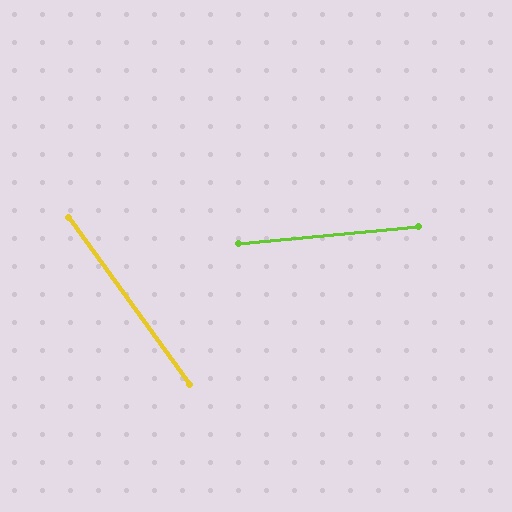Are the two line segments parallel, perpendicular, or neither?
Neither parallel nor perpendicular — they differ by about 59°.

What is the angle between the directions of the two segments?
Approximately 59 degrees.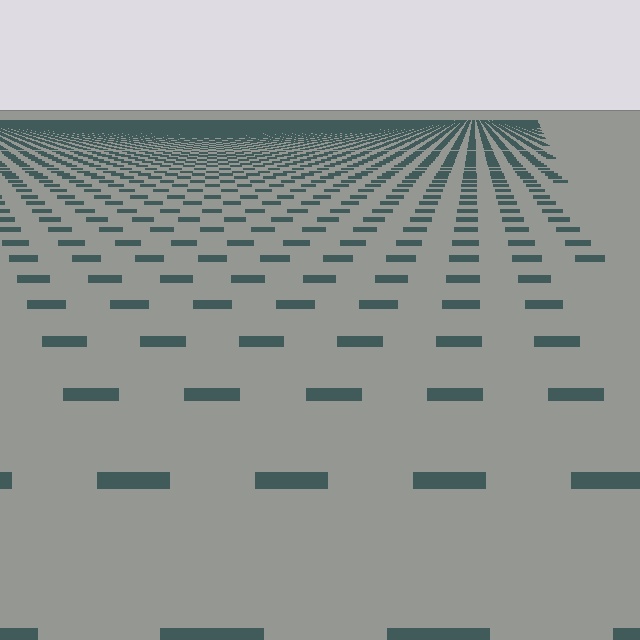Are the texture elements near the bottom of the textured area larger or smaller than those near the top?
Larger. Near the bottom, elements are closer to the viewer and appear at a bigger on-screen size.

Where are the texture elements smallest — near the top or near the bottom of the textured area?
Near the top.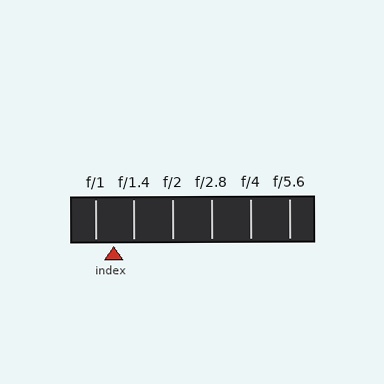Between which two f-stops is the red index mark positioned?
The index mark is between f/1 and f/1.4.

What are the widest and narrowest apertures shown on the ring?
The widest aperture shown is f/1 and the narrowest is f/5.6.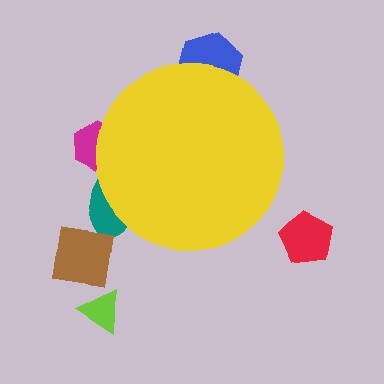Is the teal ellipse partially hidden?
Yes, the teal ellipse is partially hidden behind the yellow circle.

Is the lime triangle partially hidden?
No, the lime triangle is fully visible.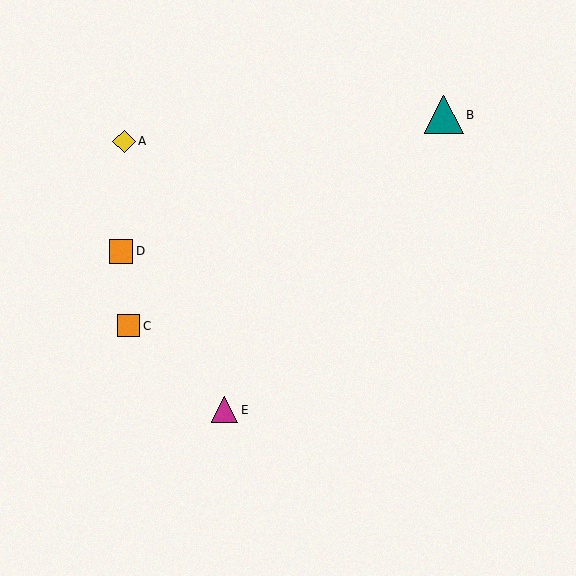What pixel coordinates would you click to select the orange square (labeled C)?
Click at (129, 326) to select the orange square C.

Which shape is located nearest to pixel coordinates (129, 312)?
The orange square (labeled C) at (129, 326) is nearest to that location.